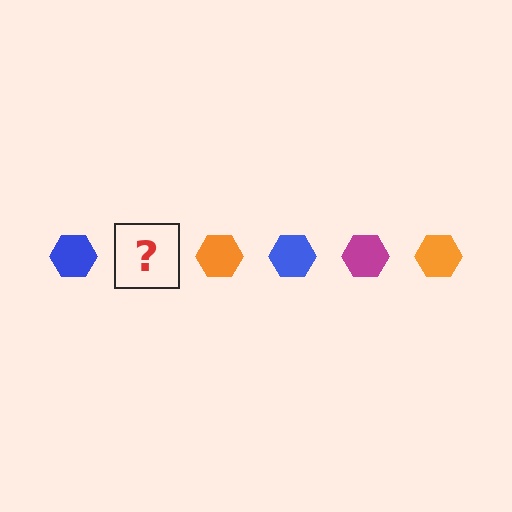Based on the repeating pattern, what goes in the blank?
The blank should be a magenta hexagon.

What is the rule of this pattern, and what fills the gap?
The rule is that the pattern cycles through blue, magenta, orange hexagons. The gap should be filled with a magenta hexagon.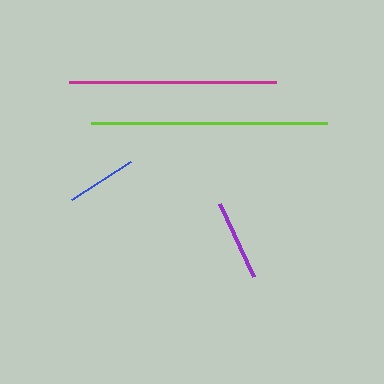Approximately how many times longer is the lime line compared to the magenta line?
The lime line is approximately 1.1 times the length of the magenta line.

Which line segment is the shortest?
The blue line is the shortest at approximately 70 pixels.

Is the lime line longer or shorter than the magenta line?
The lime line is longer than the magenta line.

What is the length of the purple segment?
The purple segment is approximately 81 pixels long.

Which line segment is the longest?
The lime line is the longest at approximately 235 pixels.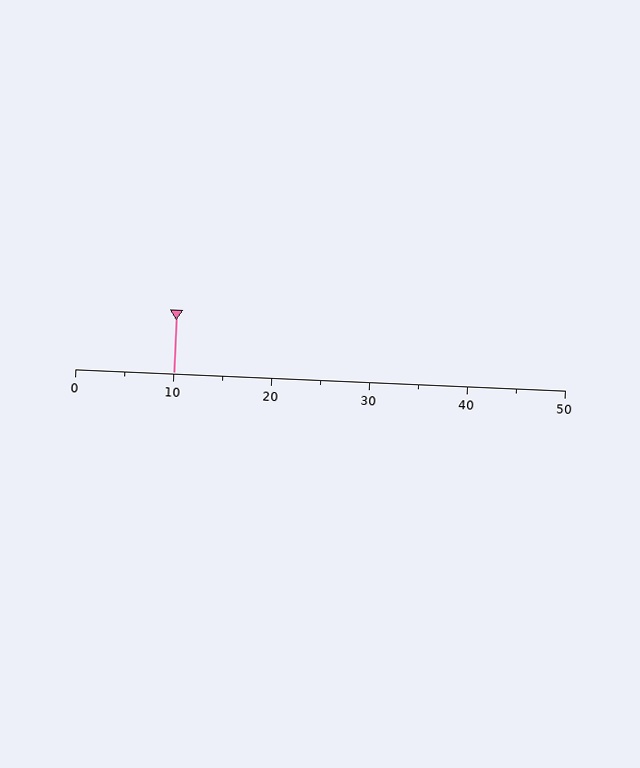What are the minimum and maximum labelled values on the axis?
The axis runs from 0 to 50.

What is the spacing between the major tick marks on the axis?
The major ticks are spaced 10 apart.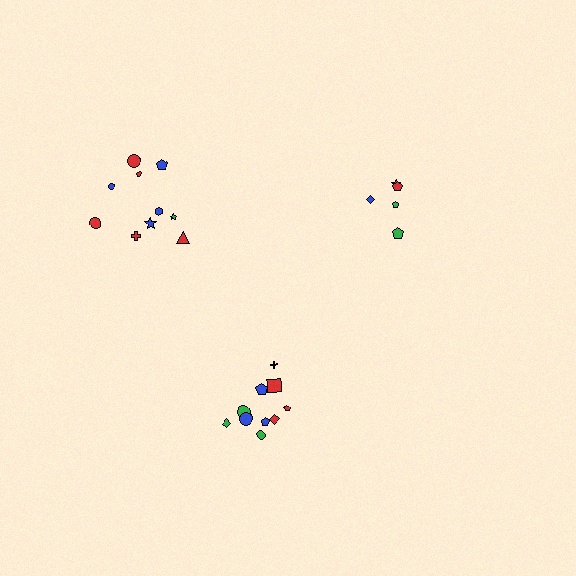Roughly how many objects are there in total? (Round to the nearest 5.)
Roughly 25 objects in total.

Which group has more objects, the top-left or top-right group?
The top-left group.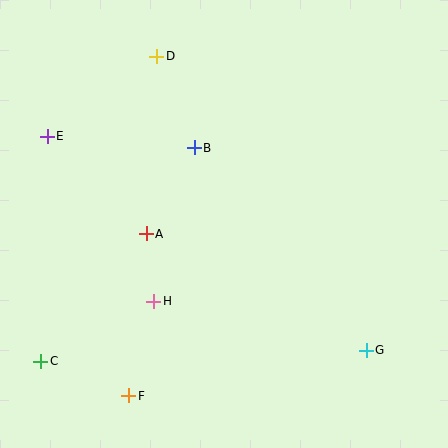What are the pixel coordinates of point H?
Point H is at (154, 301).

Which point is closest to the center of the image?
Point A at (146, 234) is closest to the center.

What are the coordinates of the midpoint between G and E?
The midpoint between G and E is at (207, 243).